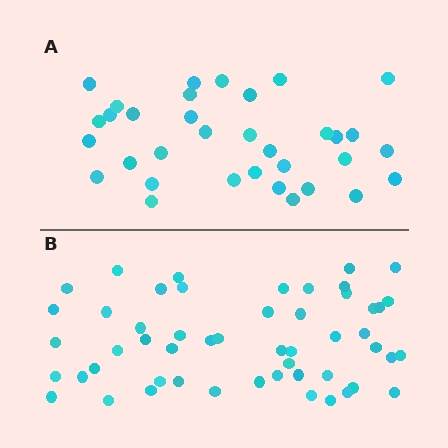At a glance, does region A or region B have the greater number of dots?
Region B (the bottom region) has more dots.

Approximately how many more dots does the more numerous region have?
Region B has approximately 20 more dots than region A.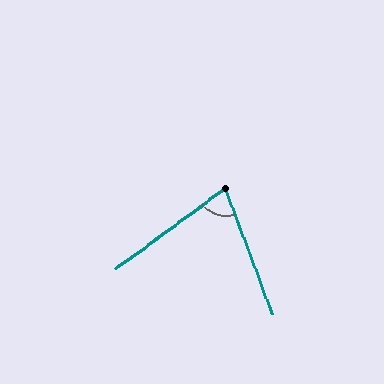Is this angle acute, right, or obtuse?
It is acute.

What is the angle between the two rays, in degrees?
Approximately 74 degrees.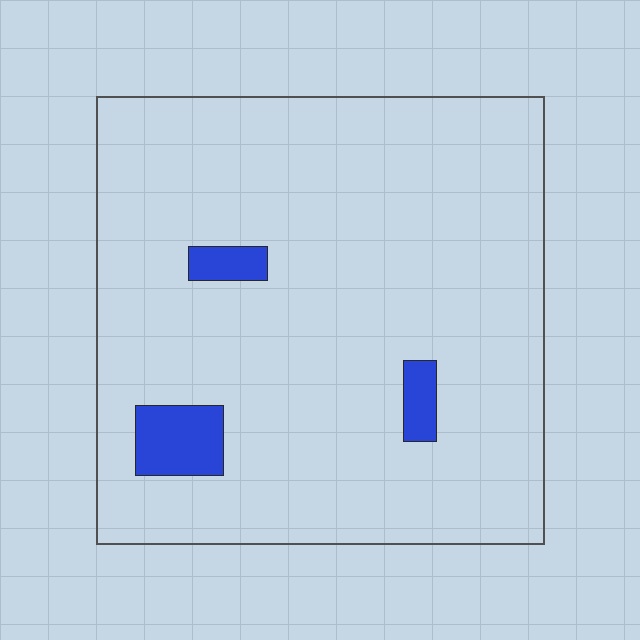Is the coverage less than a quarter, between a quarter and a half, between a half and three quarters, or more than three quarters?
Less than a quarter.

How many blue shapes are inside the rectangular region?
3.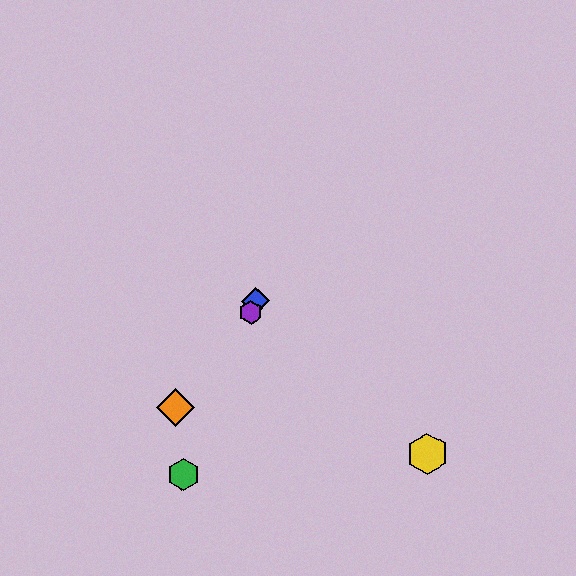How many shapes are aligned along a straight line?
4 shapes (the red diamond, the blue diamond, the green hexagon, the purple hexagon) are aligned along a straight line.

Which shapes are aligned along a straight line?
The red diamond, the blue diamond, the green hexagon, the purple hexagon are aligned along a straight line.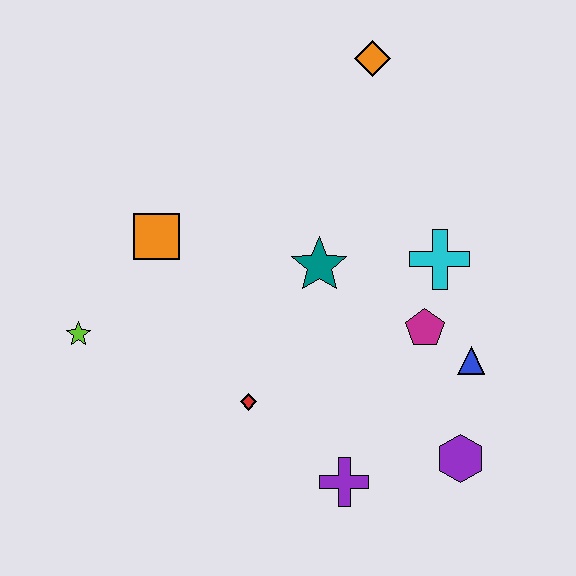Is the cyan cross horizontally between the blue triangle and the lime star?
Yes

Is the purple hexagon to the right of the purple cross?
Yes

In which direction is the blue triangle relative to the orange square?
The blue triangle is to the right of the orange square.